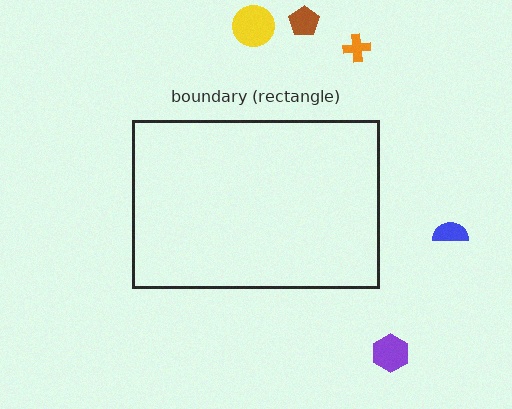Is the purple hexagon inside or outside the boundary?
Outside.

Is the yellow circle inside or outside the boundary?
Outside.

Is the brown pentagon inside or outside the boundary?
Outside.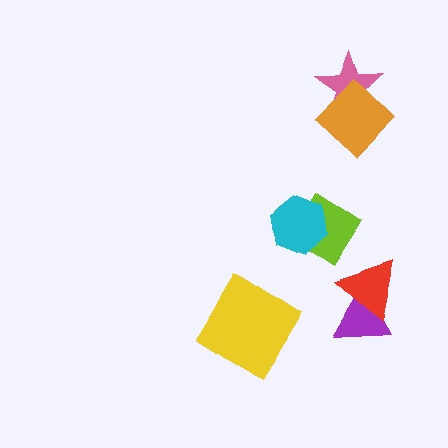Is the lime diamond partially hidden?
Yes, it is partially covered by another shape.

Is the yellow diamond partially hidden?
No, no other shape covers it.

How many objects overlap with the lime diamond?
1 object overlaps with the lime diamond.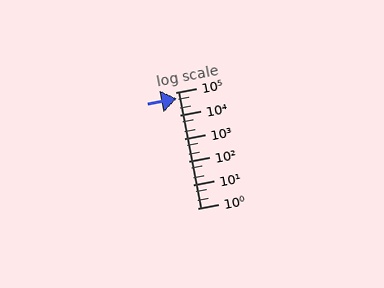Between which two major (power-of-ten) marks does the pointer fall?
The pointer is between 10000 and 100000.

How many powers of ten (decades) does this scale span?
The scale spans 5 decades, from 1 to 100000.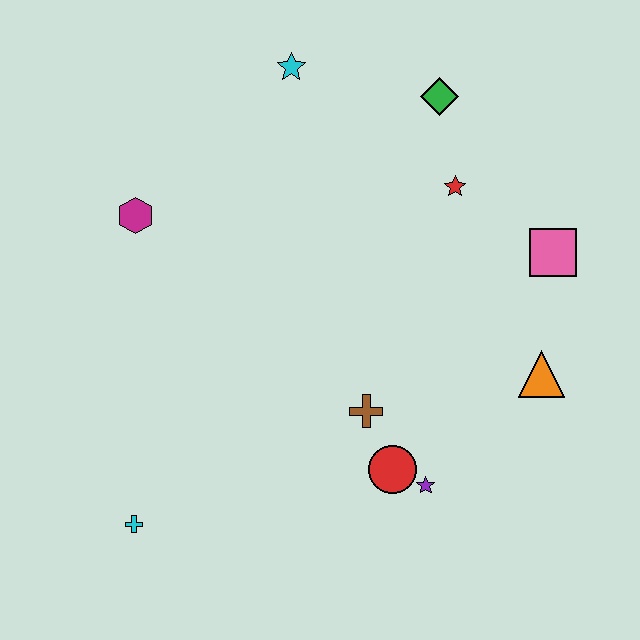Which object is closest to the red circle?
The purple star is closest to the red circle.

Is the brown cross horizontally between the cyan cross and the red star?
Yes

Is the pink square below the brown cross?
No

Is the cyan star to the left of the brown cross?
Yes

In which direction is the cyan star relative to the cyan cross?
The cyan star is above the cyan cross.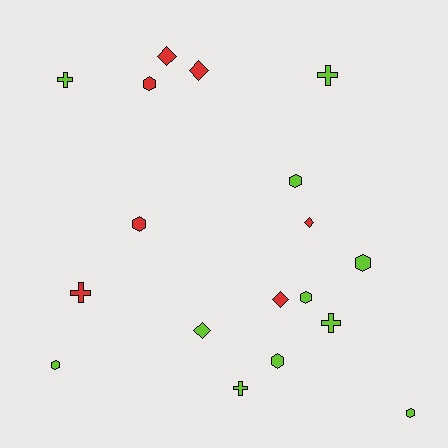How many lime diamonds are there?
There is 1 lime diamond.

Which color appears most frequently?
Lime, with 11 objects.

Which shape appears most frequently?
Hexagon, with 8 objects.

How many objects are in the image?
There are 18 objects.